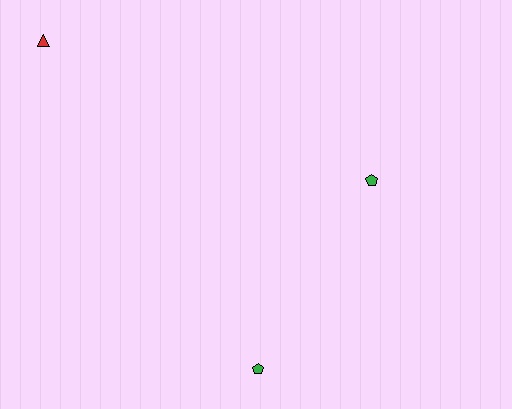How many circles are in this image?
There are no circles.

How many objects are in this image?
There are 3 objects.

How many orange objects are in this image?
There are no orange objects.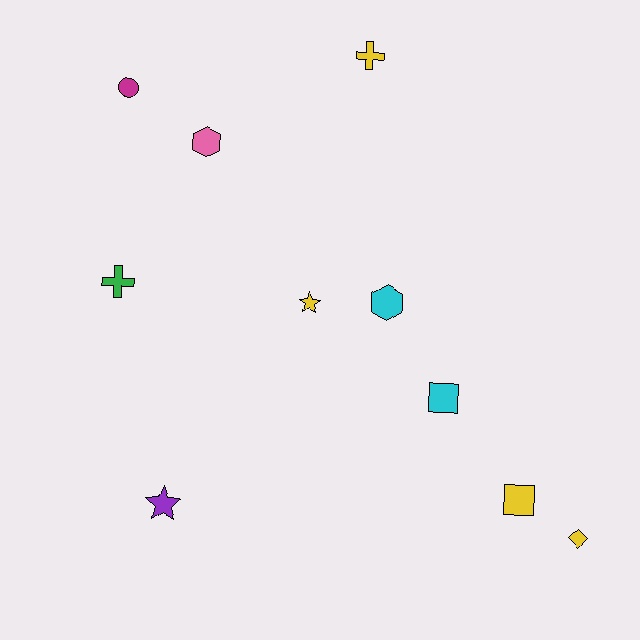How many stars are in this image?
There are 2 stars.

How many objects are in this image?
There are 10 objects.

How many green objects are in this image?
There is 1 green object.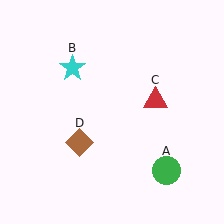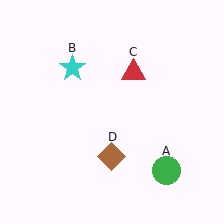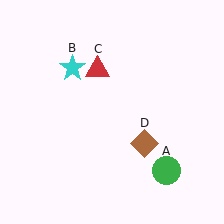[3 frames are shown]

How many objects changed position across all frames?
2 objects changed position: red triangle (object C), brown diamond (object D).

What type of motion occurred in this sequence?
The red triangle (object C), brown diamond (object D) rotated counterclockwise around the center of the scene.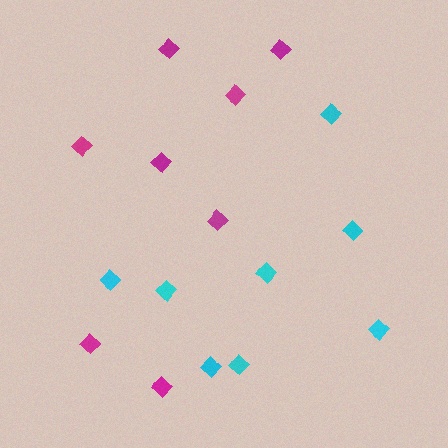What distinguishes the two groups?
There are 2 groups: one group of cyan diamonds (8) and one group of magenta diamonds (8).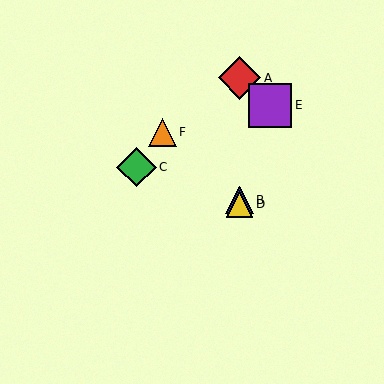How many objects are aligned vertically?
3 objects (A, B, D) are aligned vertically.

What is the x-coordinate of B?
Object B is at x≈239.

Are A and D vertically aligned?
Yes, both are at x≈239.